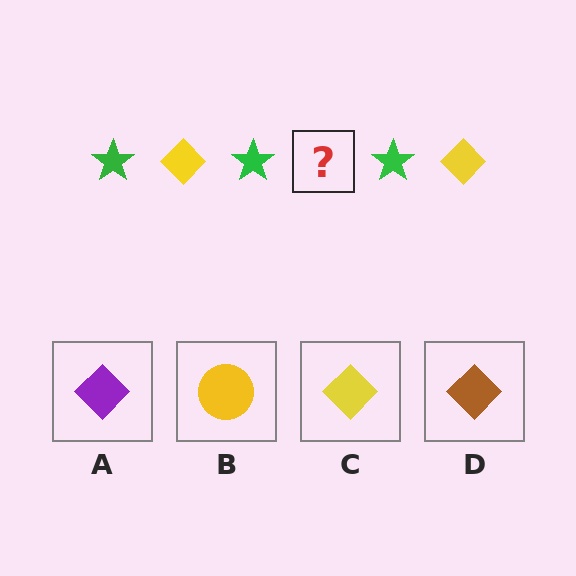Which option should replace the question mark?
Option C.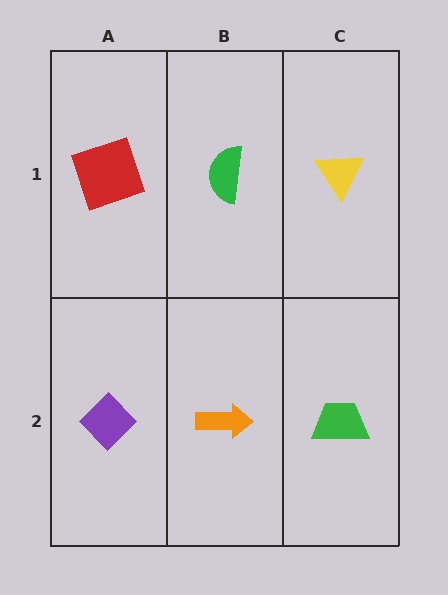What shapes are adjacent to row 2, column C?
A yellow triangle (row 1, column C), an orange arrow (row 2, column B).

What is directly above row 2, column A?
A red square.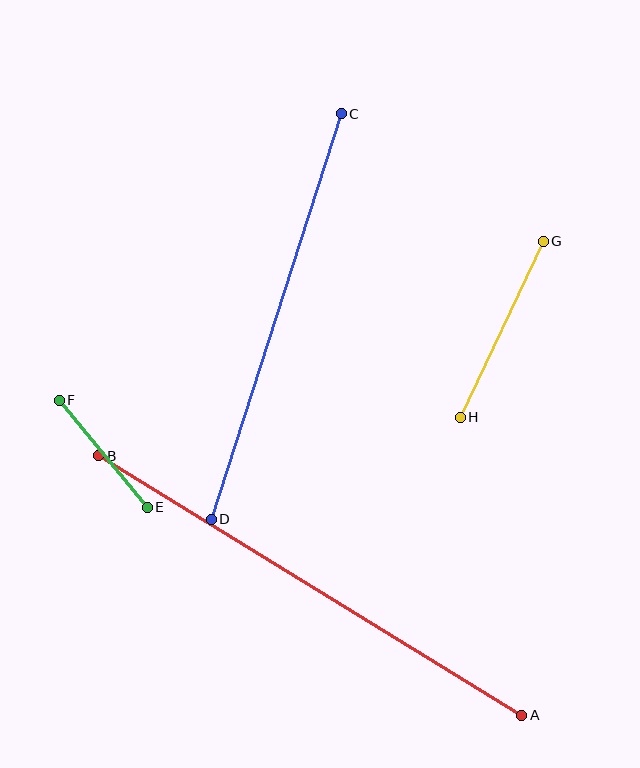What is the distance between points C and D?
The distance is approximately 426 pixels.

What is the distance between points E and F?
The distance is approximately 138 pixels.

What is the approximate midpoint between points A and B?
The midpoint is at approximately (310, 585) pixels.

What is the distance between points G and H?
The distance is approximately 195 pixels.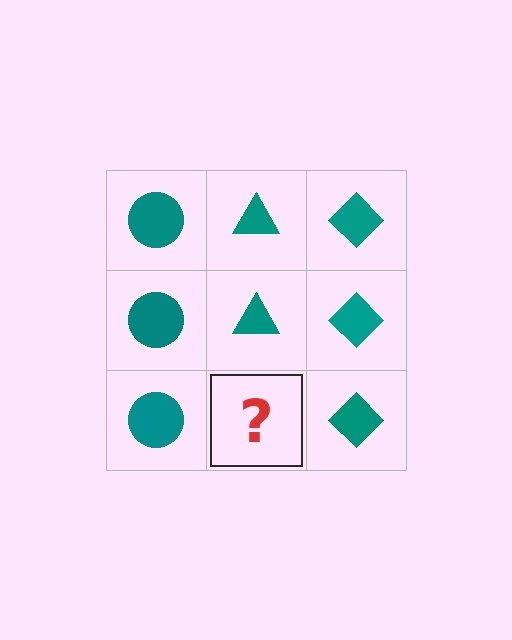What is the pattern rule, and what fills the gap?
The rule is that each column has a consistent shape. The gap should be filled with a teal triangle.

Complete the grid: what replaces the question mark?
The question mark should be replaced with a teal triangle.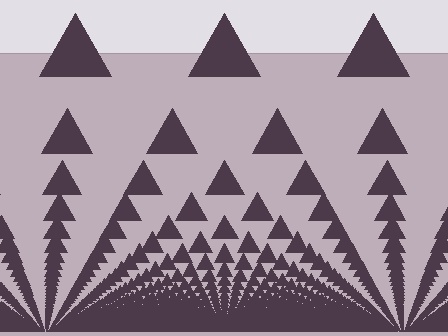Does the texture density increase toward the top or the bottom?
Density increases toward the bottom.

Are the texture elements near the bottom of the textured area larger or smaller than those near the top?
Smaller. The gradient is inverted — elements near the bottom are smaller and denser.